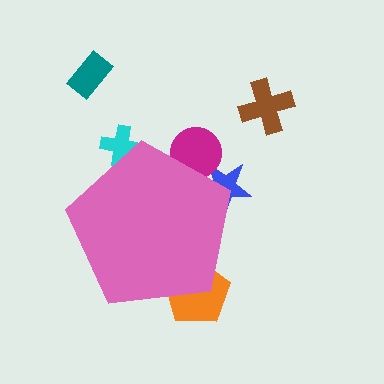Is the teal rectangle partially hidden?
No, the teal rectangle is fully visible.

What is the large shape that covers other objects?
A pink pentagon.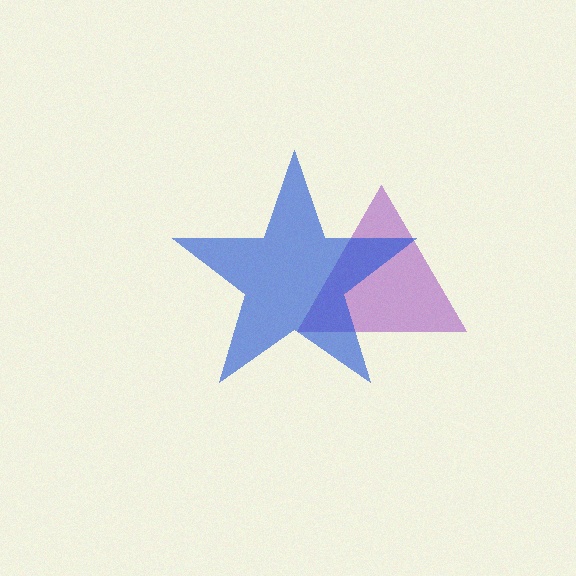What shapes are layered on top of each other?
The layered shapes are: a purple triangle, a blue star.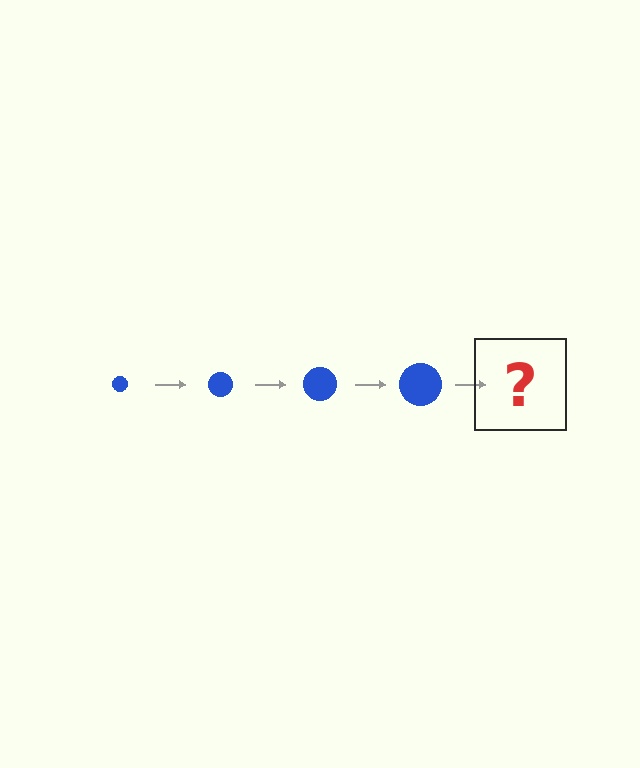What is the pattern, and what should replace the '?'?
The pattern is that the circle gets progressively larger each step. The '?' should be a blue circle, larger than the previous one.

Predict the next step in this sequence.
The next step is a blue circle, larger than the previous one.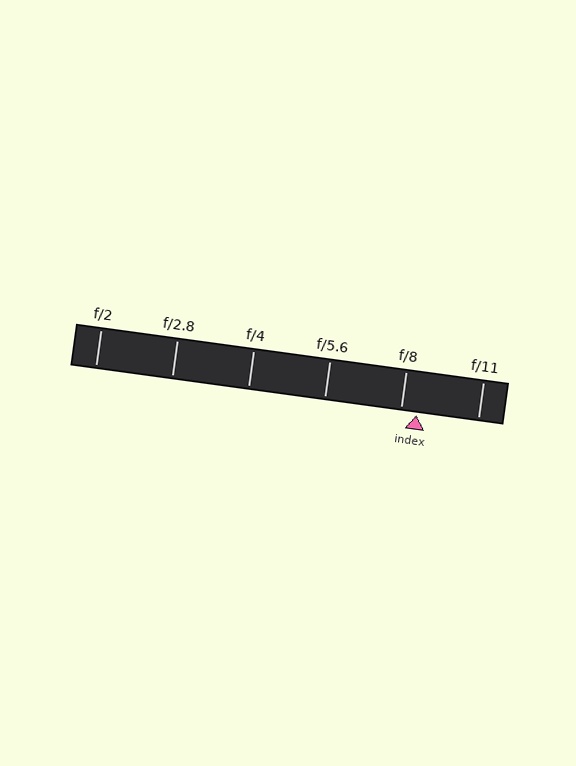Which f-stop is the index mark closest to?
The index mark is closest to f/8.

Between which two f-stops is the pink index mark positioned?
The index mark is between f/8 and f/11.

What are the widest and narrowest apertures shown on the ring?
The widest aperture shown is f/2 and the narrowest is f/11.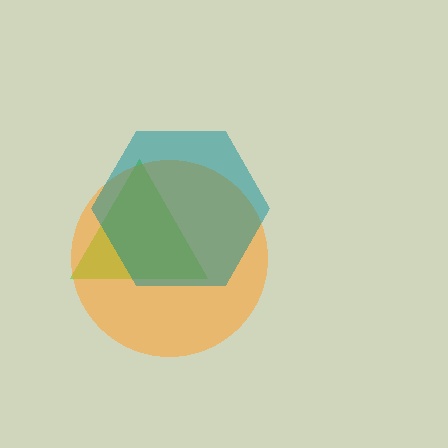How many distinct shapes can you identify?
There are 3 distinct shapes: a lime triangle, an orange circle, a teal hexagon.